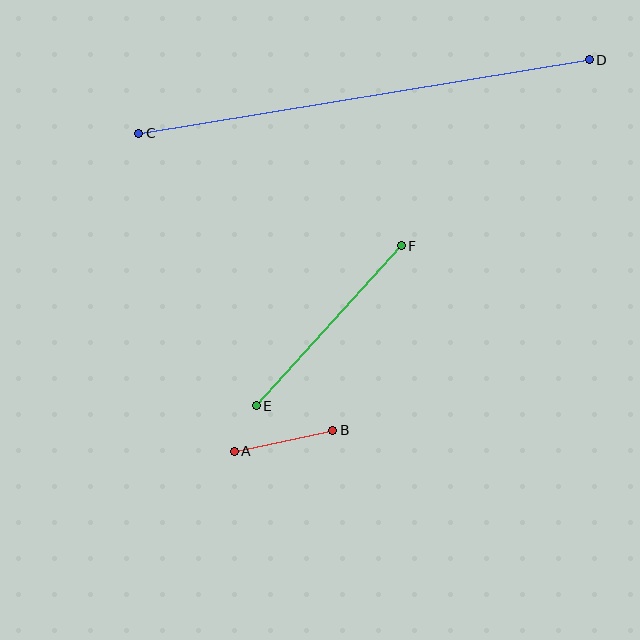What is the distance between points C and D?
The distance is approximately 457 pixels.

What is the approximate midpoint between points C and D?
The midpoint is at approximately (364, 96) pixels.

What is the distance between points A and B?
The distance is approximately 101 pixels.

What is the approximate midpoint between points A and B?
The midpoint is at approximately (283, 441) pixels.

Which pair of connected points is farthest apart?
Points C and D are farthest apart.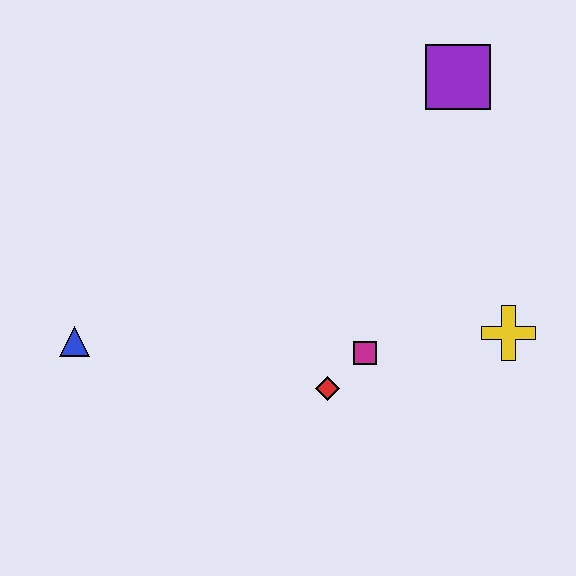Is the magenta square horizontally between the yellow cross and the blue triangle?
Yes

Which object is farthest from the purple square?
The blue triangle is farthest from the purple square.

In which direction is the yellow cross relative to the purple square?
The yellow cross is below the purple square.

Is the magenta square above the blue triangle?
No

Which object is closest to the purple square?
The yellow cross is closest to the purple square.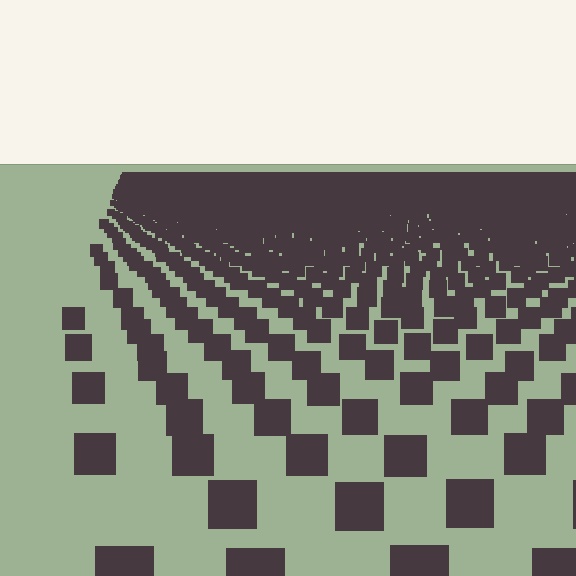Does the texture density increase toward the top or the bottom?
Density increases toward the top.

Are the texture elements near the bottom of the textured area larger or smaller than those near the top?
Larger. Near the bottom, elements are closer to the viewer and appear at a bigger on-screen size.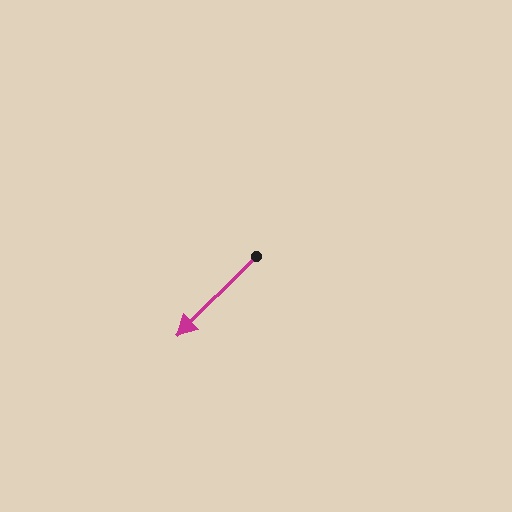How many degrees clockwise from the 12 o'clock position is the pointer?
Approximately 225 degrees.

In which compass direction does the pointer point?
Southwest.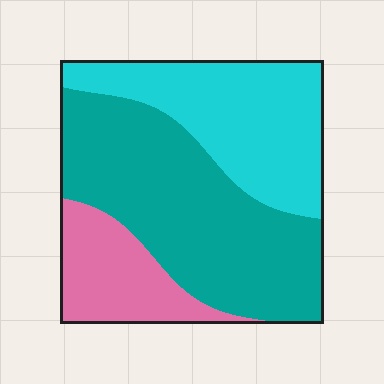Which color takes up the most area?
Teal, at roughly 50%.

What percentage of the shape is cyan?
Cyan covers around 35% of the shape.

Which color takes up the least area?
Pink, at roughly 20%.